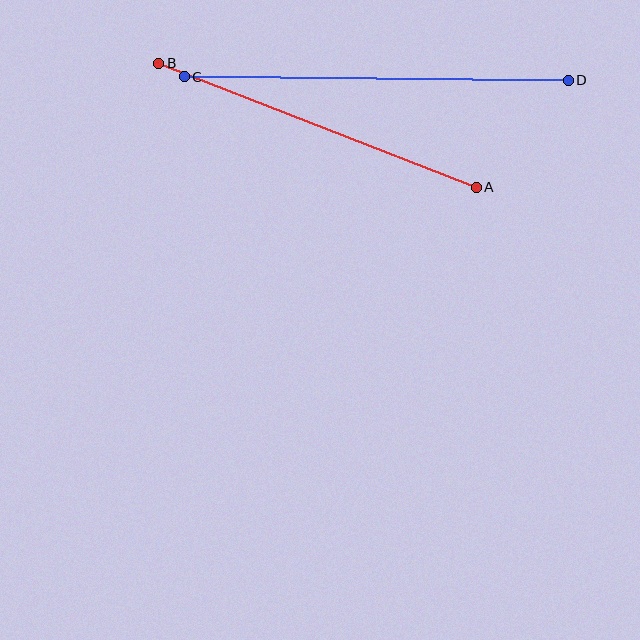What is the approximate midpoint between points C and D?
The midpoint is at approximately (376, 79) pixels.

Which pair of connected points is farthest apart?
Points C and D are farthest apart.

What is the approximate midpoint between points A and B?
The midpoint is at approximately (318, 125) pixels.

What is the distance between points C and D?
The distance is approximately 384 pixels.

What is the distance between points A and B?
The distance is approximately 341 pixels.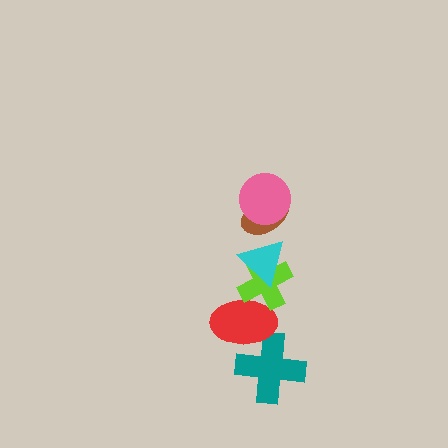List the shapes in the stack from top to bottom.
From top to bottom: the pink circle, the brown ellipse, the cyan triangle, the lime cross, the red ellipse, the teal cross.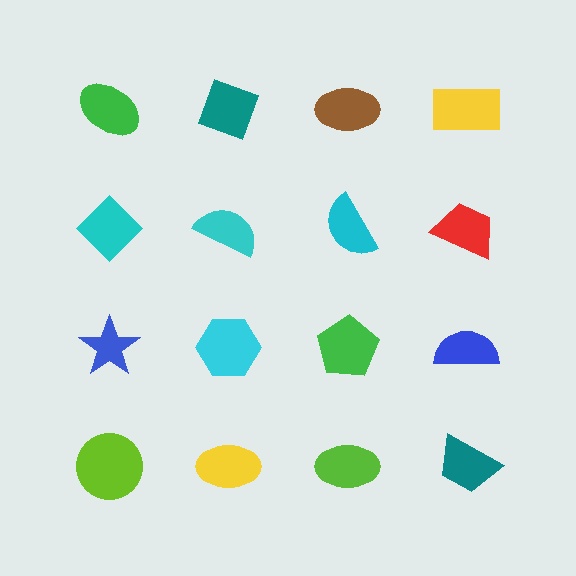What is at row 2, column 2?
A cyan semicircle.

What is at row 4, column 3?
A lime ellipse.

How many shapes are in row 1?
4 shapes.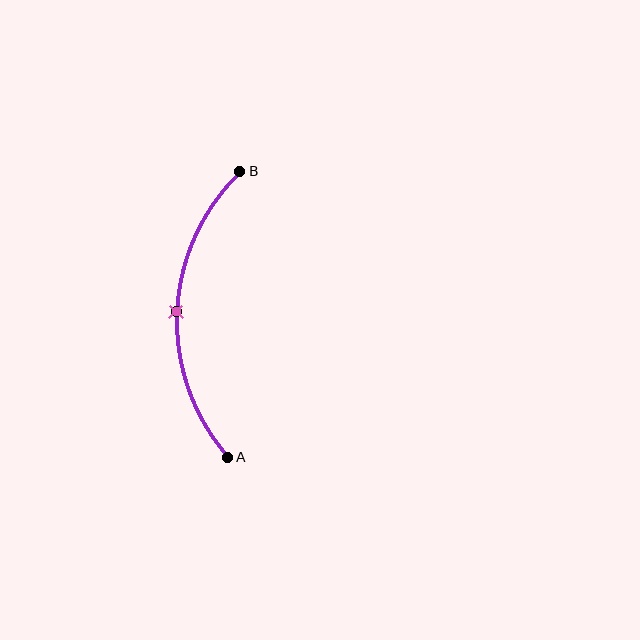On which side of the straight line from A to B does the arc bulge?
The arc bulges to the left of the straight line connecting A and B.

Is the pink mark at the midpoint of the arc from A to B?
Yes. The pink mark lies on the arc at equal arc-length from both A and B — it is the arc midpoint.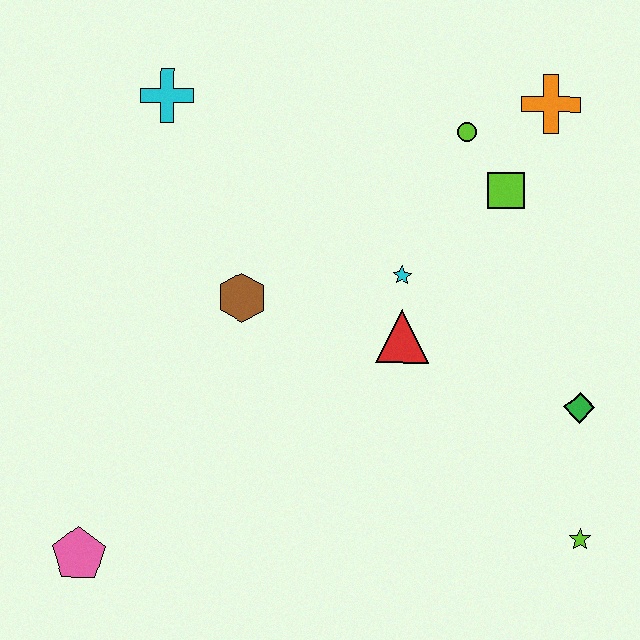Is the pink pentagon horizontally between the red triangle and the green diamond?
No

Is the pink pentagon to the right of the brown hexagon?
No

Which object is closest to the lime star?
The green diamond is closest to the lime star.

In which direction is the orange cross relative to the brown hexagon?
The orange cross is to the right of the brown hexagon.